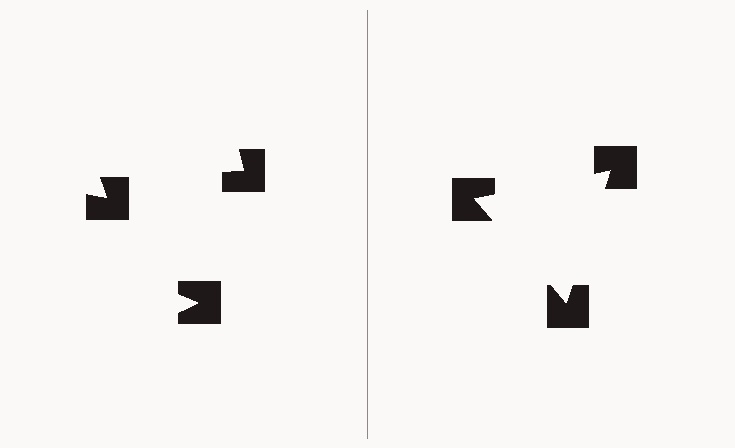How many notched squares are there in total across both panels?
6 — 3 on each side.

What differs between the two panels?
The notched squares are positioned identically on both sides; only the wedge orientations differ. On the right they align to a triangle; on the left they are misaligned.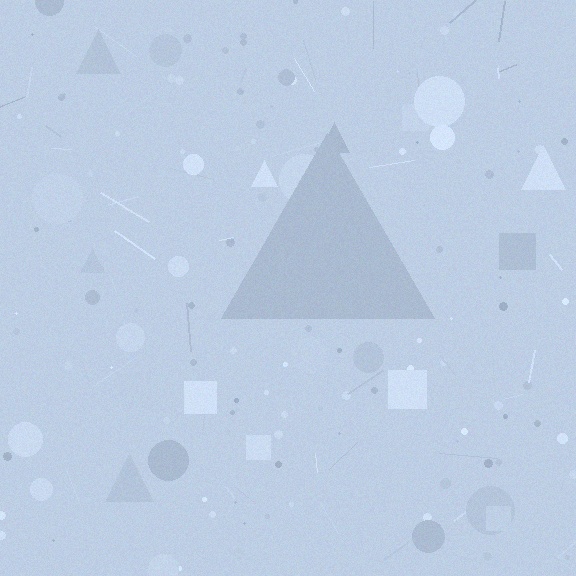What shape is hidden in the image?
A triangle is hidden in the image.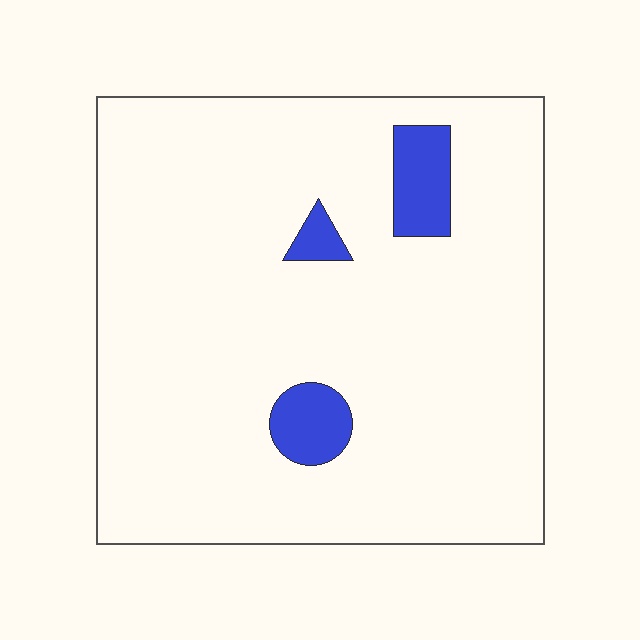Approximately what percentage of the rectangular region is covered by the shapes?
Approximately 5%.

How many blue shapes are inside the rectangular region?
3.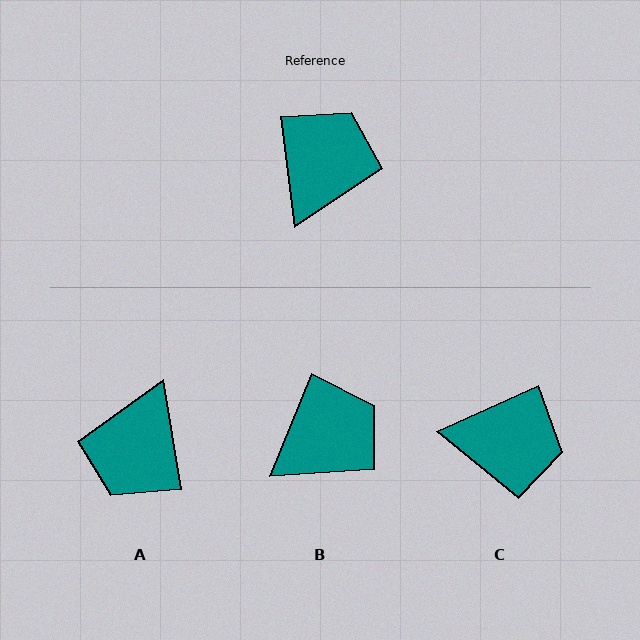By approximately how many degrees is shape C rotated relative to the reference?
Approximately 74 degrees clockwise.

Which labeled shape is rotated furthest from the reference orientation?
A, about 178 degrees away.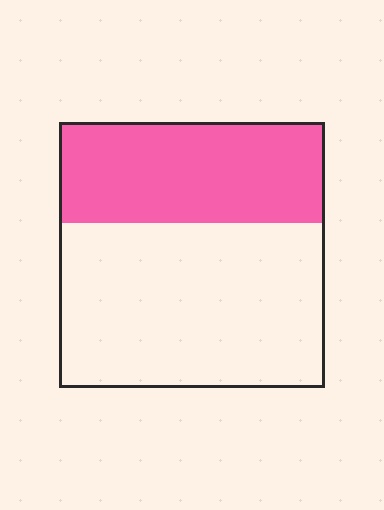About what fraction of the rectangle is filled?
About three eighths (3/8).